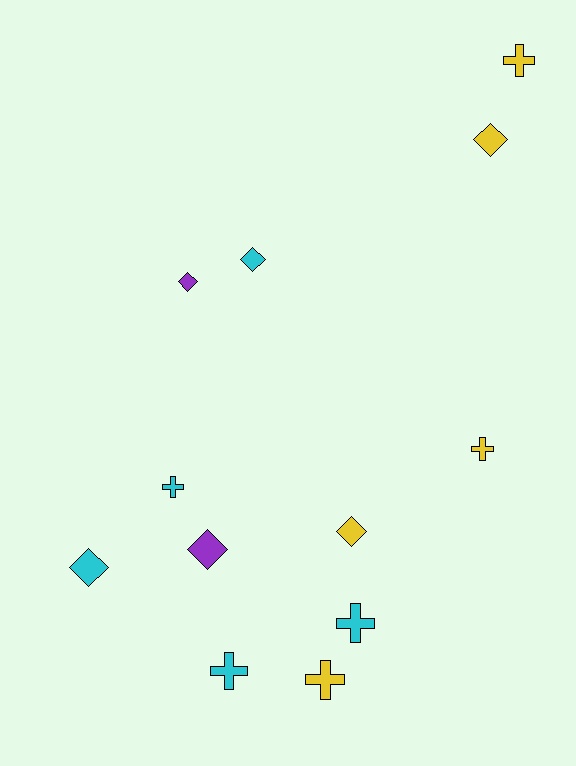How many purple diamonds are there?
There are 2 purple diamonds.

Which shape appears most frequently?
Diamond, with 6 objects.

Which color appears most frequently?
Cyan, with 5 objects.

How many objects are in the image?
There are 12 objects.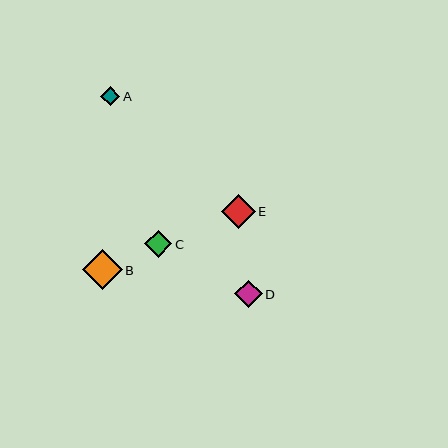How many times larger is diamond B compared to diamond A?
Diamond B is approximately 2.1 times the size of diamond A.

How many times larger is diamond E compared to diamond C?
Diamond E is approximately 1.2 times the size of diamond C.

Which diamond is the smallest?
Diamond A is the smallest with a size of approximately 19 pixels.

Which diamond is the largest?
Diamond B is the largest with a size of approximately 40 pixels.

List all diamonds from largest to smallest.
From largest to smallest: B, E, C, D, A.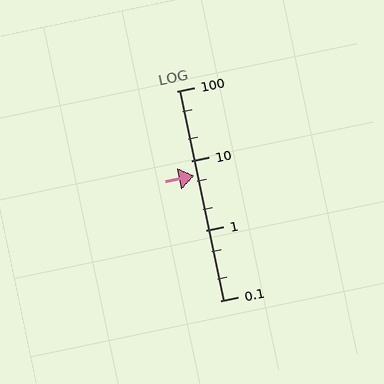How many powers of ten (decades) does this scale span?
The scale spans 3 decades, from 0.1 to 100.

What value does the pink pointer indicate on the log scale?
The pointer indicates approximately 6.1.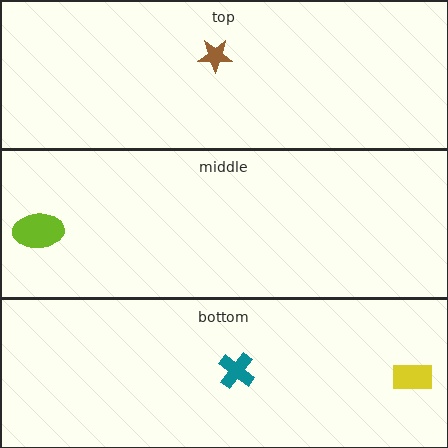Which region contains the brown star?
The top region.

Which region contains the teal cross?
The bottom region.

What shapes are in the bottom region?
The teal cross, the yellow rectangle.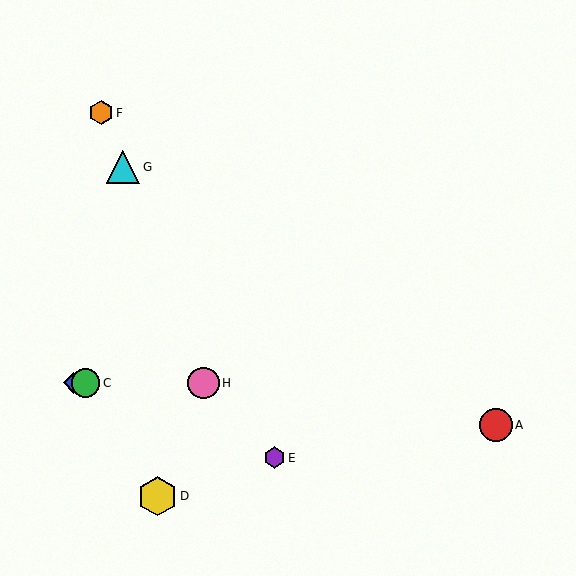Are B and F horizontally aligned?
No, B is at y≈383 and F is at y≈113.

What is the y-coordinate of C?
Object C is at y≈383.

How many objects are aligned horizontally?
3 objects (B, C, H) are aligned horizontally.